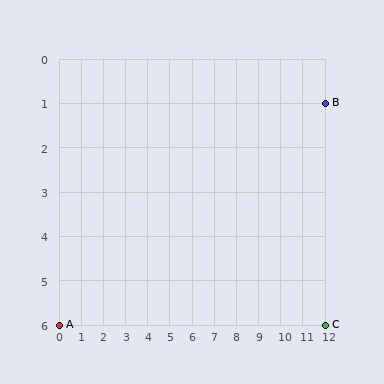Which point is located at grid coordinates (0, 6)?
Point A is at (0, 6).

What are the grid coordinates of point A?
Point A is at grid coordinates (0, 6).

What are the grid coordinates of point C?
Point C is at grid coordinates (12, 6).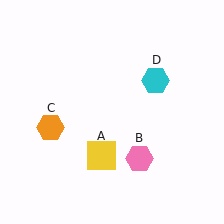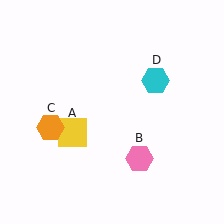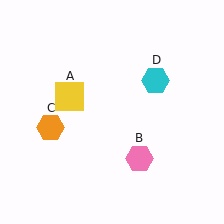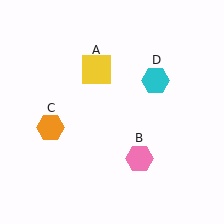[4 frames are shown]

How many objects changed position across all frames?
1 object changed position: yellow square (object A).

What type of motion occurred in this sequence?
The yellow square (object A) rotated clockwise around the center of the scene.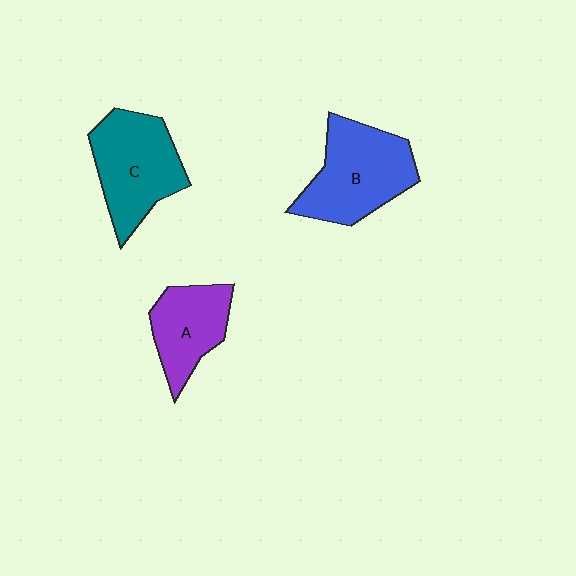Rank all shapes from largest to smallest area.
From largest to smallest: B (blue), C (teal), A (purple).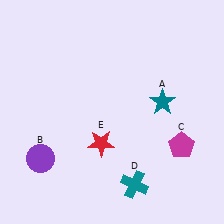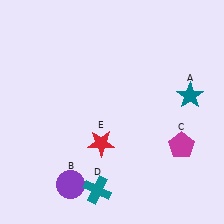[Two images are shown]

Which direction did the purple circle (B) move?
The purple circle (B) moved right.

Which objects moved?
The objects that moved are: the teal star (A), the purple circle (B), the teal cross (D).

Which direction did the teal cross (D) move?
The teal cross (D) moved left.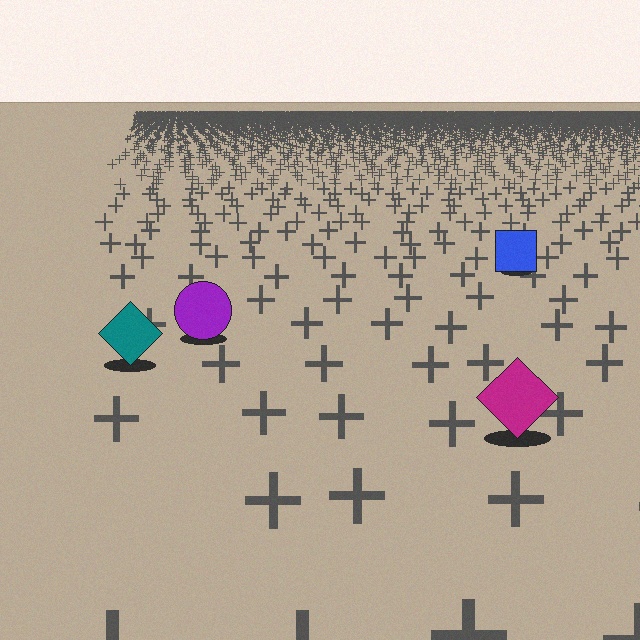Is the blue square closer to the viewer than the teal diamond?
No. The teal diamond is closer — you can tell from the texture gradient: the ground texture is coarser near it.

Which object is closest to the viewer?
The magenta diamond is closest. The texture marks near it are larger and more spread out.